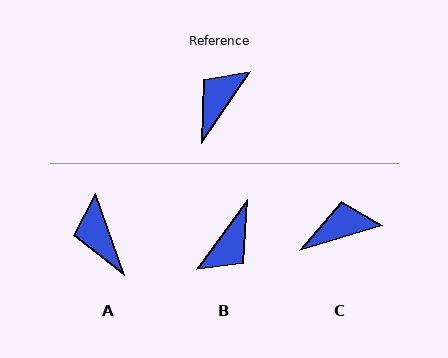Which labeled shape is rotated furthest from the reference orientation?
B, about 178 degrees away.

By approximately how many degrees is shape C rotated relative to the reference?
Approximately 39 degrees clockwise.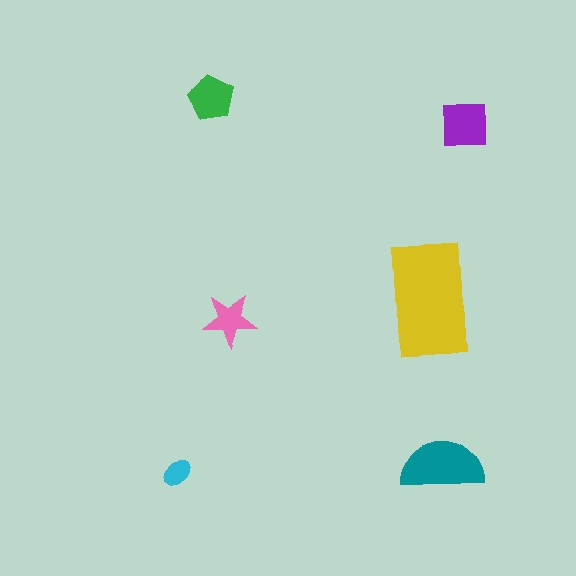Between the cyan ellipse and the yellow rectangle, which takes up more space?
The yellow rectangle.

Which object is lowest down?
The cyan ellipse is bottommost.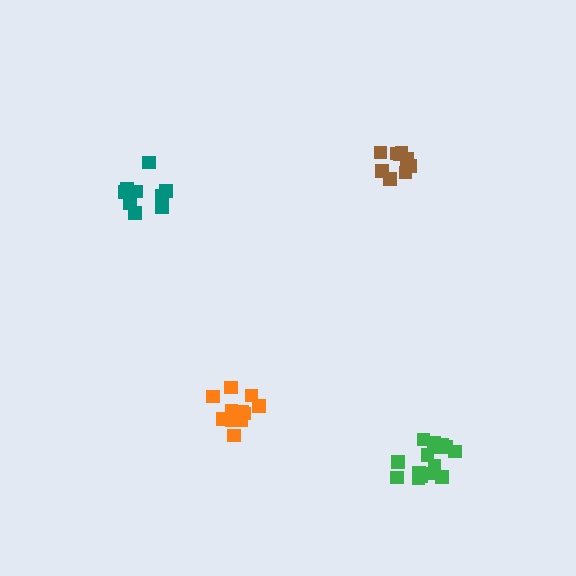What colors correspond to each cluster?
The clusters are colored: teal, brown, orange, green.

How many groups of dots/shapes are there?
There are 4 groups.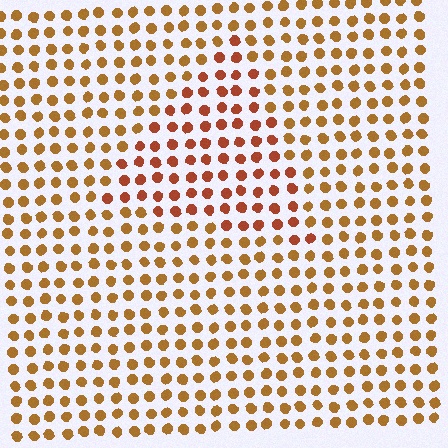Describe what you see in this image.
The image is filled with small brown elements in a uniform arrangement. A triangle-shaped region is visible where the elements are tinted to a slightly different hue, forming a subtle color boundary.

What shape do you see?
I see a triangle.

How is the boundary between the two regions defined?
The boundary is defined purely by a slight shift in hue (about 23 degrees). Spacing, size, and orientation are identical on both sides.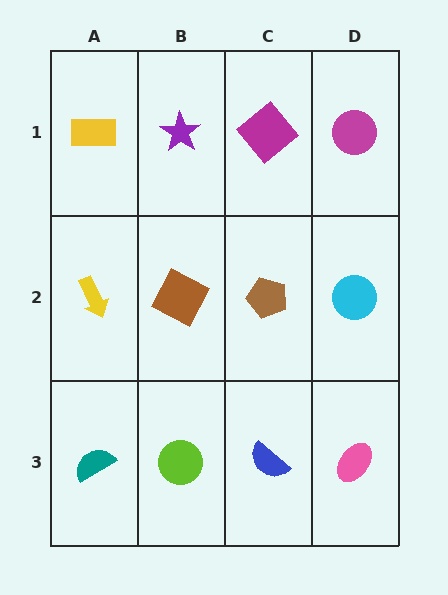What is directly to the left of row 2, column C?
A brown square.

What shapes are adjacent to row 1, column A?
A yellow arrow (row 2, column A), a purple star (row 1, column B).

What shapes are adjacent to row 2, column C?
A magenta diamond (row 1, column C), a blue semicircle (row 3, column C), a brown square (row 2, column B), a cyan circle (row 2, column D).